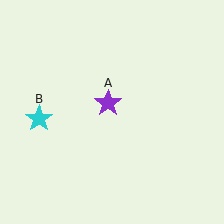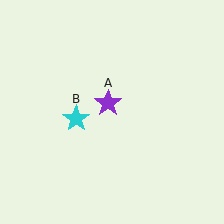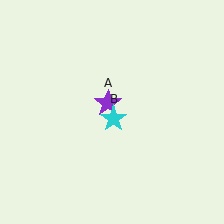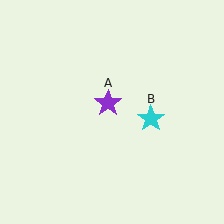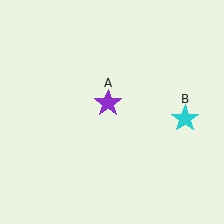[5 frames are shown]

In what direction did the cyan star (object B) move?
The cyan star (object B) moved right.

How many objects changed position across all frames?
1 object changed position: cyan star (object B).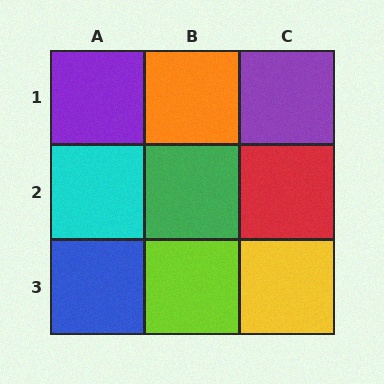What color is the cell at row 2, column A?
Cyan.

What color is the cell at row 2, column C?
Red.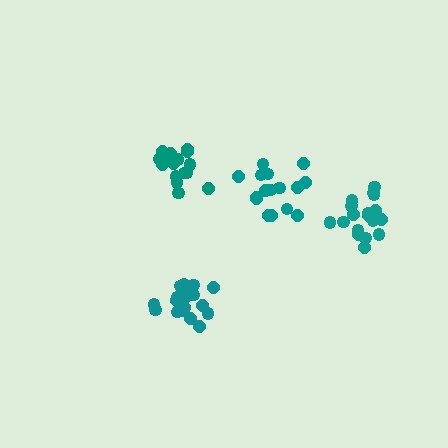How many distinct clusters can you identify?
There are 4 distinct clusters.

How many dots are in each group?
Group 1: 19 dots, Group 2: 19 dots, Group 3: 17 dots, Group 4: 16 dots (71 total).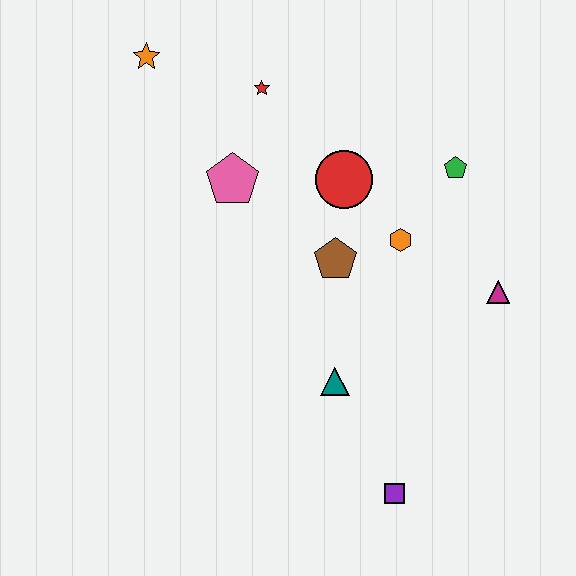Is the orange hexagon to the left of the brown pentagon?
No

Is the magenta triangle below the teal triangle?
No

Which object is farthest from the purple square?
The orange star is farthest from the purple square.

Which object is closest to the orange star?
The red star is closest to the orange star.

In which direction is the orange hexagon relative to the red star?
The orange hexagon is below the red star.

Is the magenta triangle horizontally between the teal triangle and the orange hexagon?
No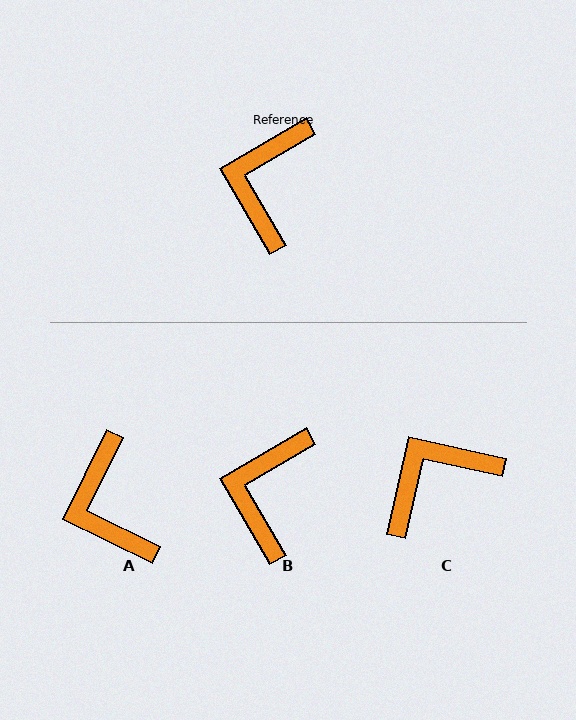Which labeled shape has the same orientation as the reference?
B.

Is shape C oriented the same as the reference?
No, it is off by about 43 degrees.